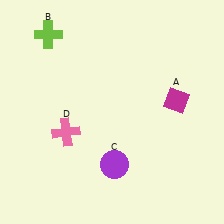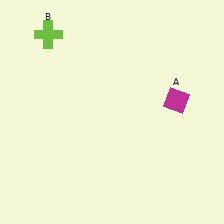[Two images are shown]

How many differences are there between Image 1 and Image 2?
There are 2 differences between the two images.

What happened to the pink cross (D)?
The pink cross (D) was removed in Image 2. It was in the bottom-left area of Image 1.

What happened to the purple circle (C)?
The purple circle (C) was removed in Image 2. It was in the bottom-right area of Image 1.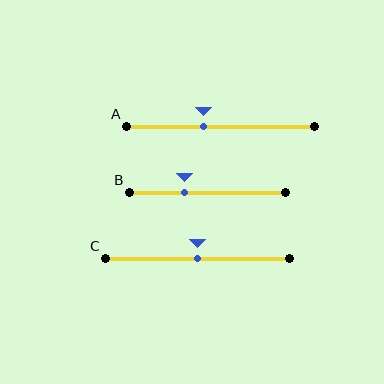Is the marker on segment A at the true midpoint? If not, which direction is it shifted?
No, the marker on segment A is shifted to the left by about 9% of the segment length.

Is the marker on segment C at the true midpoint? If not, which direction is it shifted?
Yes, the marker on segment C is at the true midpoint.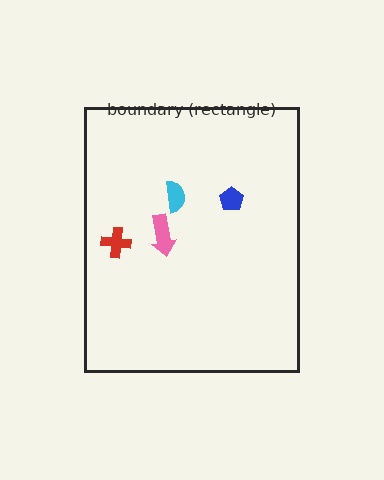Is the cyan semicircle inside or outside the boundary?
Inside.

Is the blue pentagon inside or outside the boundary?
Inside.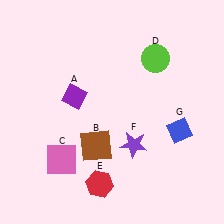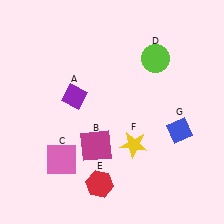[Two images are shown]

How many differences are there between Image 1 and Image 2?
There are 2 differences between the two images.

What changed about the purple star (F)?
In Image 1, F is purple. In Image 2, it changed to yellow.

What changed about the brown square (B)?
In Image 1, B is brown. In Image 2, it changed to magenta.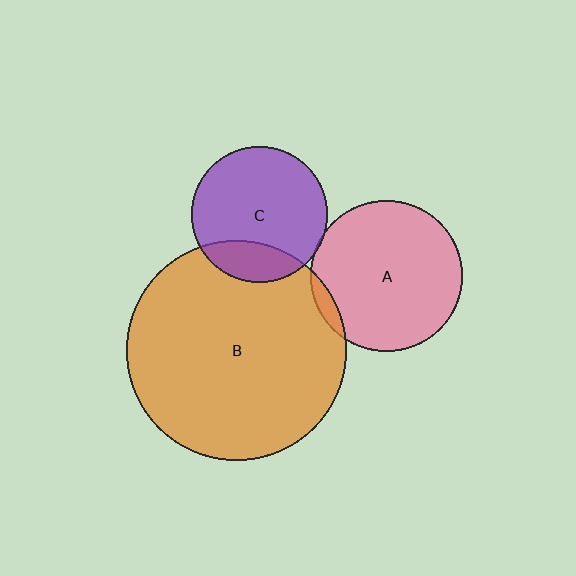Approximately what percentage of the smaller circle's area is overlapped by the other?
Approximately 20%.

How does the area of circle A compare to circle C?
Approximately 1.3 times.